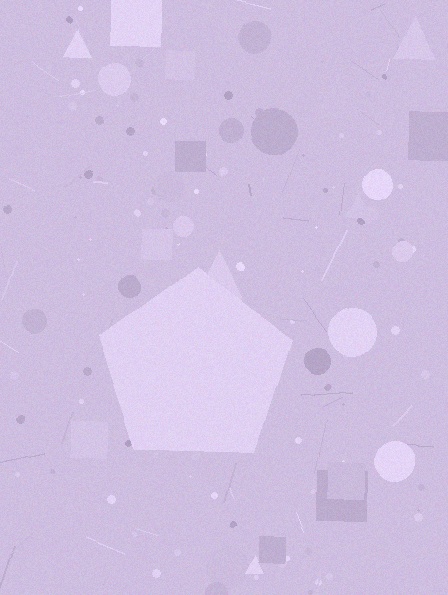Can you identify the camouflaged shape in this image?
The camouflaged shape is a pentagon.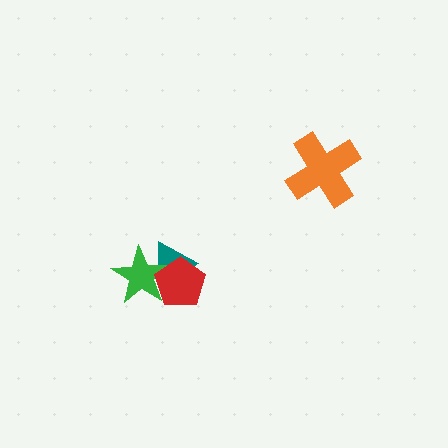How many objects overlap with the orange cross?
0 objects overlap with the orange cross.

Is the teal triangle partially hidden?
Yes, it is partially covered by another shape.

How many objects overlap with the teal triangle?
2 objects overlap with the teal triangle.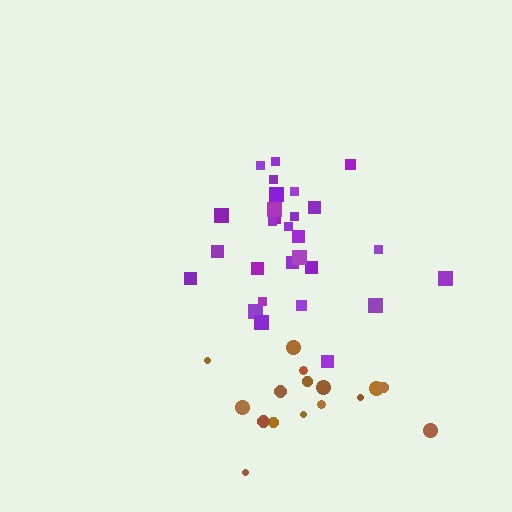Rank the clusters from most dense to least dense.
purple, brown.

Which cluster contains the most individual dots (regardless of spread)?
Purple (28).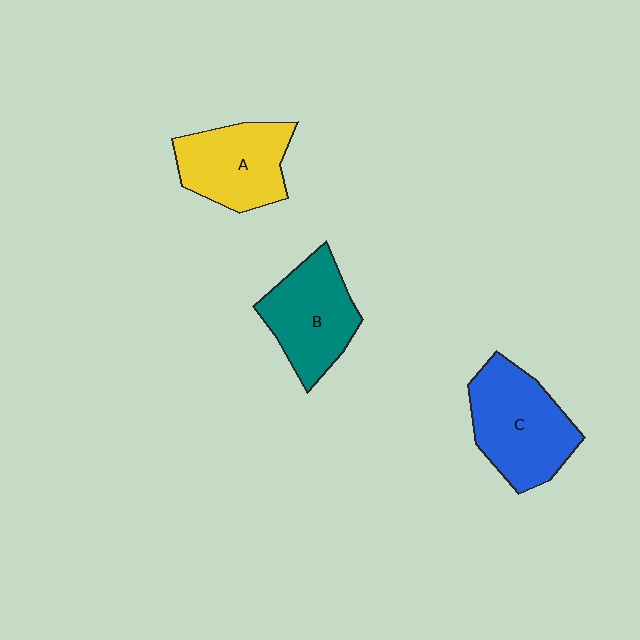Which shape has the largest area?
Shape C (blue).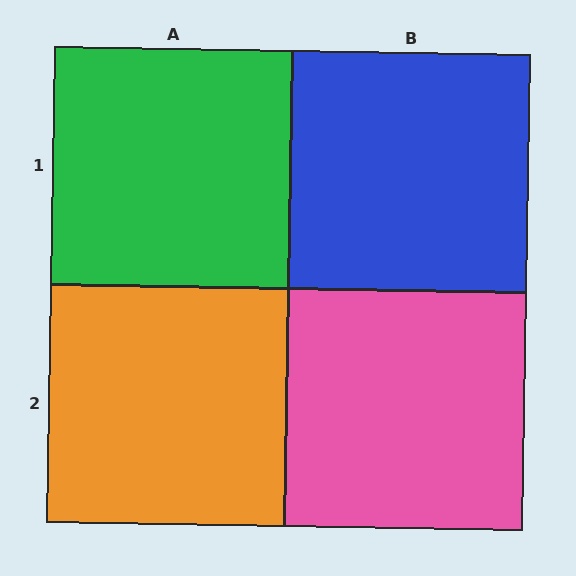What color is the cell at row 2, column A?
Orange.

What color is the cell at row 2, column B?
Pink.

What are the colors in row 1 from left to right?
Green, blue.